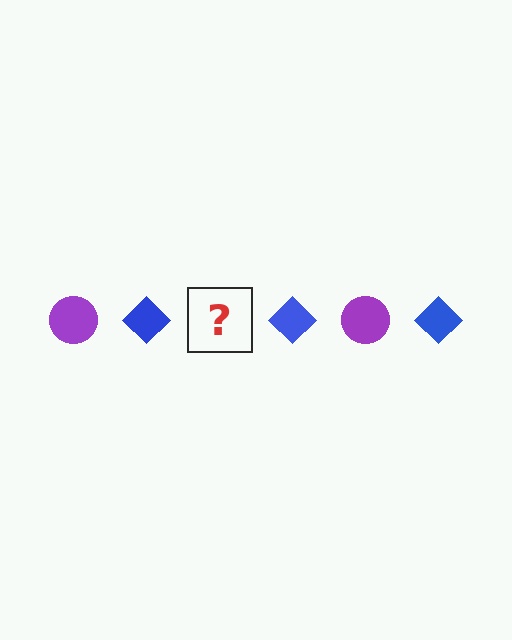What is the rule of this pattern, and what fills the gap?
The rule is that the pattern alternates between purple circle and blue diamond. The gap should be filled with a purple circle.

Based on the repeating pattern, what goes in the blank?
The blank should be a purple circle.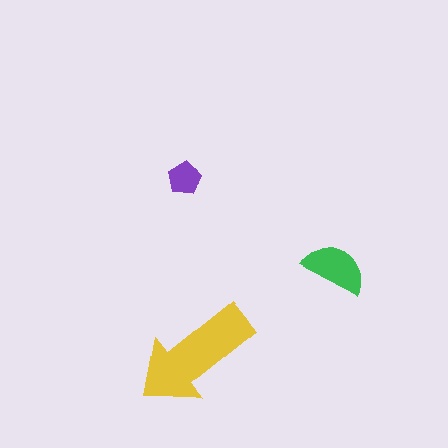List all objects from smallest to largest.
The purple pentagon, the green semicircle, the yellow arrow.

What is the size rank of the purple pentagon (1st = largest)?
3rd.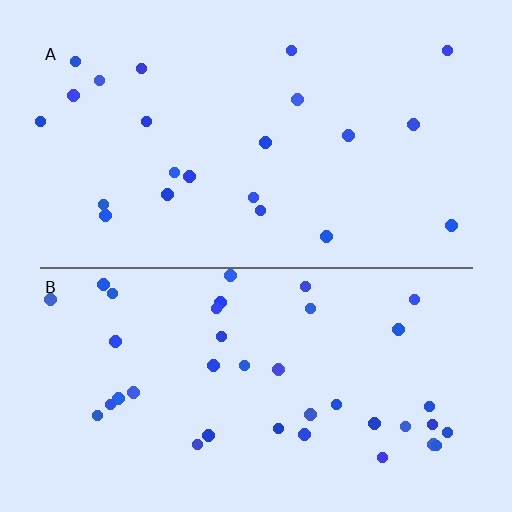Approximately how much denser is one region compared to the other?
Approximately 1.8× — region B over region A.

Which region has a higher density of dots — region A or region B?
B (the bottom).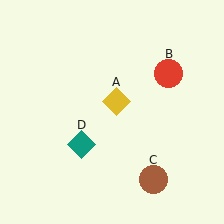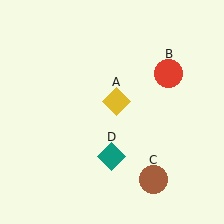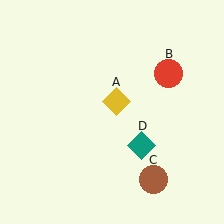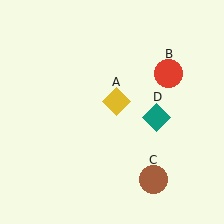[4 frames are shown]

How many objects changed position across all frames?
1 object changed position: teal diamond (object D).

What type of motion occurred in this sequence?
The teal diamond (object D) rotated counterclockwise around the center of the scene.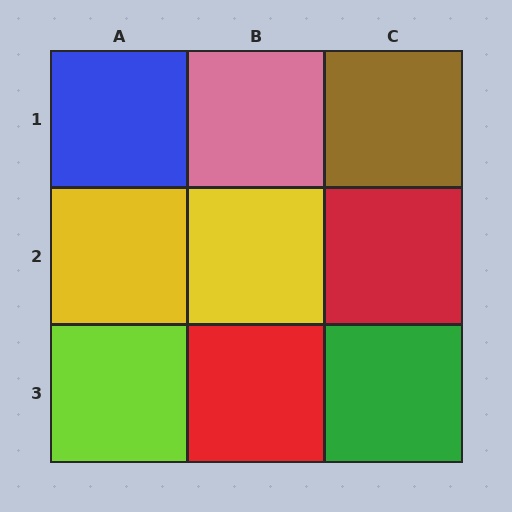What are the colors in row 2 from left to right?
Yellow, yellow, red.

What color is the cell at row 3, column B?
Red.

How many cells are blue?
1 cell is blue.